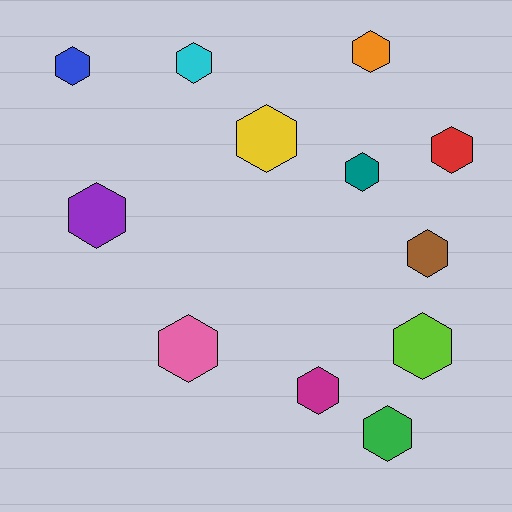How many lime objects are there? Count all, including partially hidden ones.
There is 1 lime object.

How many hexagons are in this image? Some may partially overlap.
There are 12 hexagons.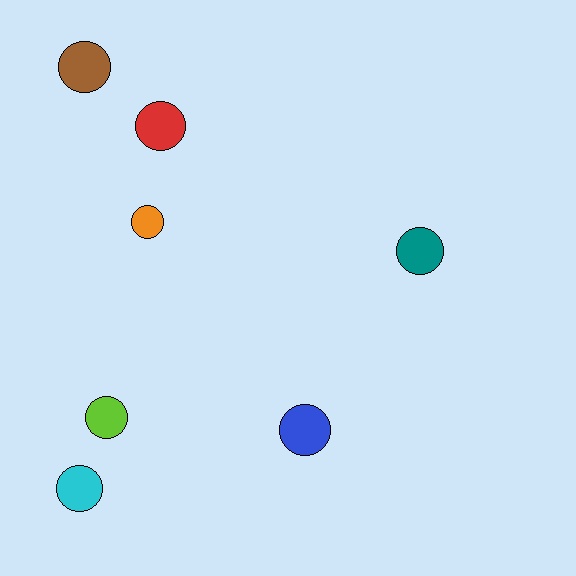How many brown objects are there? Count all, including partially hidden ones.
There is 1 brown object.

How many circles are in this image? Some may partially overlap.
There are 7 circles.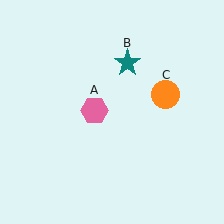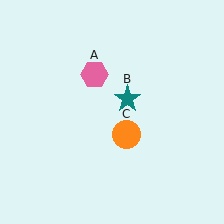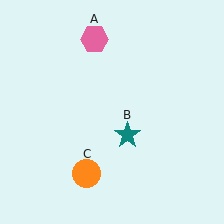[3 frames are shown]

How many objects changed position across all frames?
3 objects changed position: pink hexagon (object A), teal star (object B), orange circle (object C).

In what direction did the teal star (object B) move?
The teal star (object B) moved down.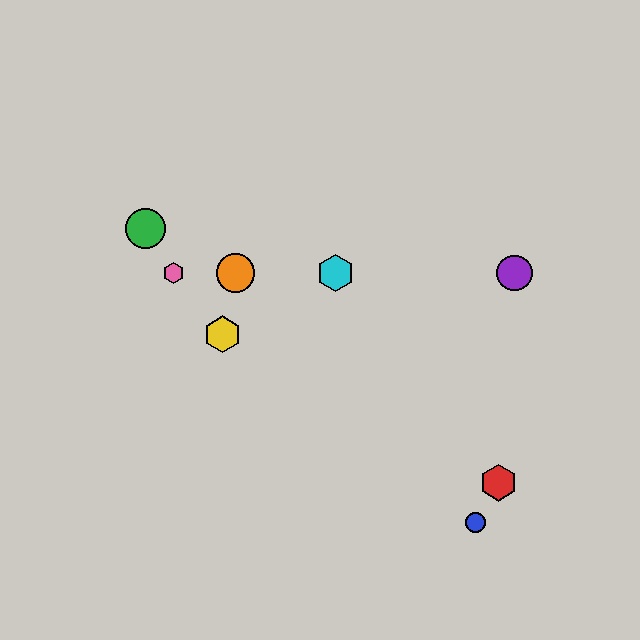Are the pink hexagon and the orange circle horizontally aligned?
Yes, both are at y≈273.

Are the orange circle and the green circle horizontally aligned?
No, the orange circle is at y≈273 and the green circle is at y≈228.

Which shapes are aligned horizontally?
The purple circle, the orange circle, the cyan hexagon, the pink hexagon are aligned horizontally.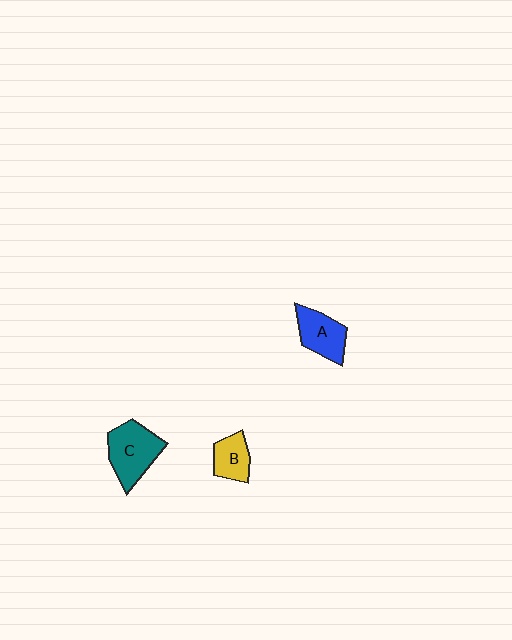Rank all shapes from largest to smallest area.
From largest to smallest: C (teal), A (blue), B (yellow).